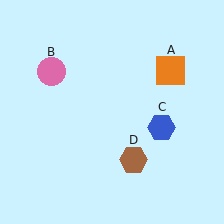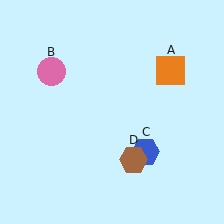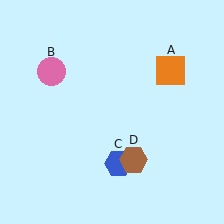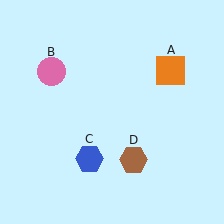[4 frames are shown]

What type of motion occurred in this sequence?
The blue hexagon (object C) rotated clockwise around the center of the scene.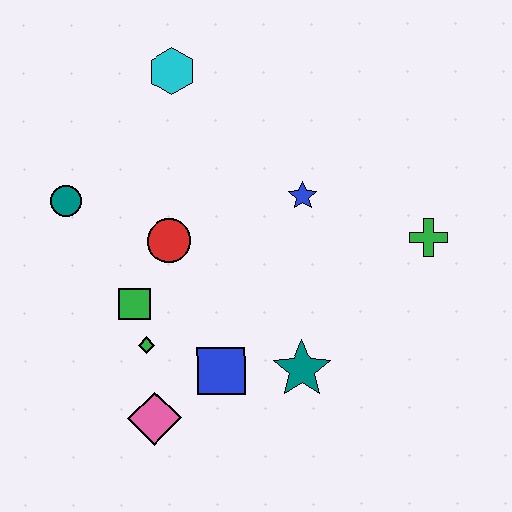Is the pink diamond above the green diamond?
No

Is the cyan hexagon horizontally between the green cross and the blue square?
No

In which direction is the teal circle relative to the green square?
The teal circle is above the green square.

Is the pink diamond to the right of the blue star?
No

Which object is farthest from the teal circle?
The green cross is farthest from the teal circle.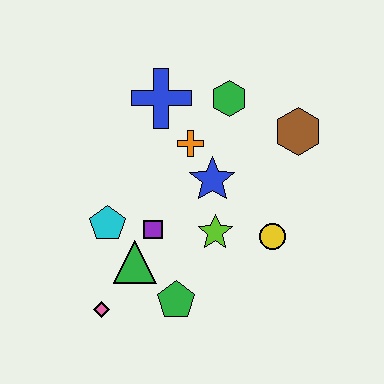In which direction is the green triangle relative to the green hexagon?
The green triangle is below the green hexagon.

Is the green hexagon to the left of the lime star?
No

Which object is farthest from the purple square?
The brown hexagon is farthest from the purple square.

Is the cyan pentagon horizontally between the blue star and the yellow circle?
No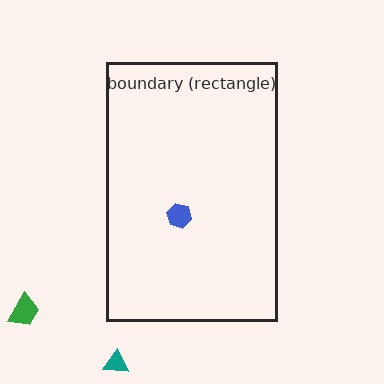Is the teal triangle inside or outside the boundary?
Outside.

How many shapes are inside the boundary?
1 inside, 2 outside.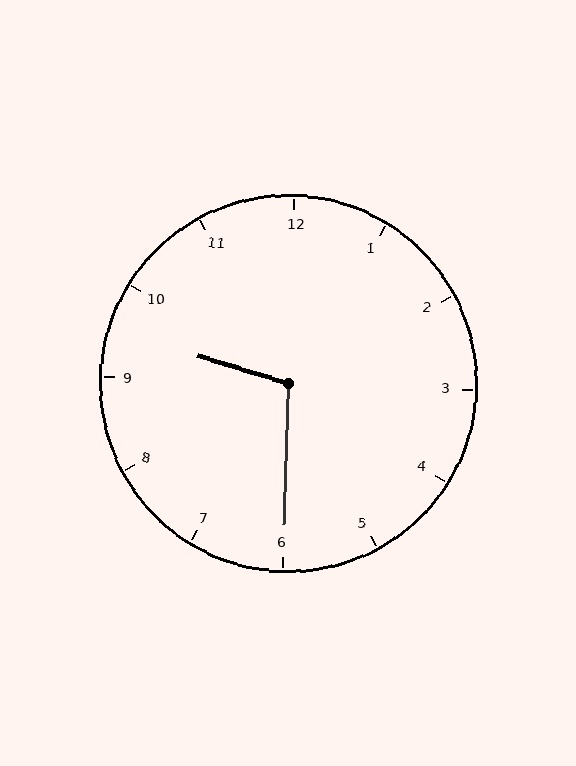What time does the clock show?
9:30.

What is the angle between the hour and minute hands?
Approximately 105 degrees.